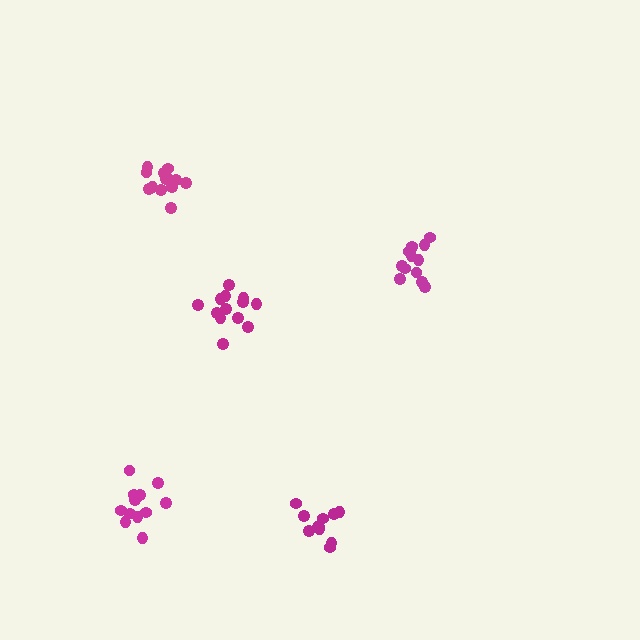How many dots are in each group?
Group 1: 11 dots, Group 2: 13 dots, Group 3: 12 dots, Group 4: 13 dots, Group 5: 13 dots (62 total).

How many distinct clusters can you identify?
There are 5 distinct clusters.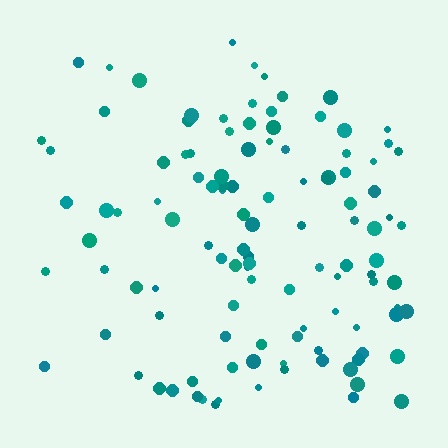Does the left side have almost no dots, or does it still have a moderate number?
Still a moderate number, just noticeably fewer than the right.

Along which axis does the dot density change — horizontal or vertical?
Horizontal.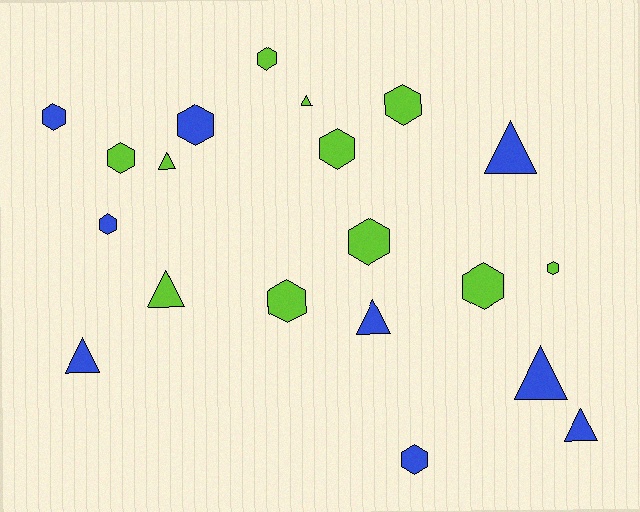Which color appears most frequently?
Lime, with 11 objects.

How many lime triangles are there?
There are 3 lime triangles.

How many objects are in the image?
There are 20 objects.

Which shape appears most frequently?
Hexagon, with 12 objects.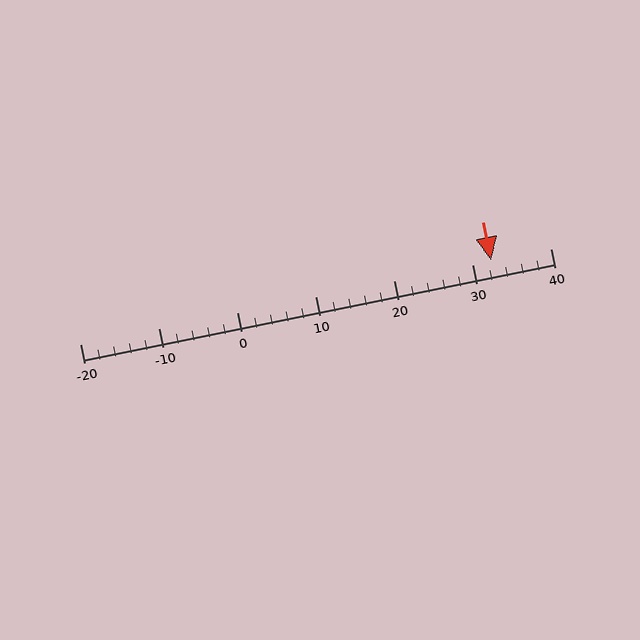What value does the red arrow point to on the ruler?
The red arrow points to approximately 32.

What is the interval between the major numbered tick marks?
The major tick marks are spaced 10 units apart.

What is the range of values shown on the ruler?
The ruler shows values from -20 to 40.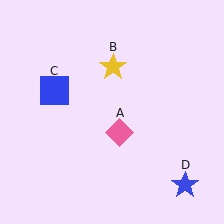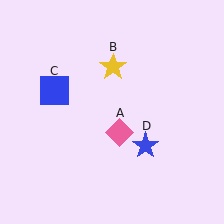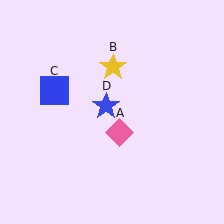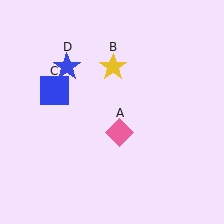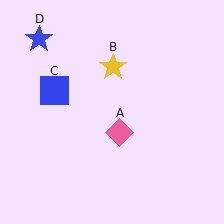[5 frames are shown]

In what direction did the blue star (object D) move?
The blue star (object D) moved up and to the left.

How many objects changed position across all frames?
1 object changed position: blue star (object D).